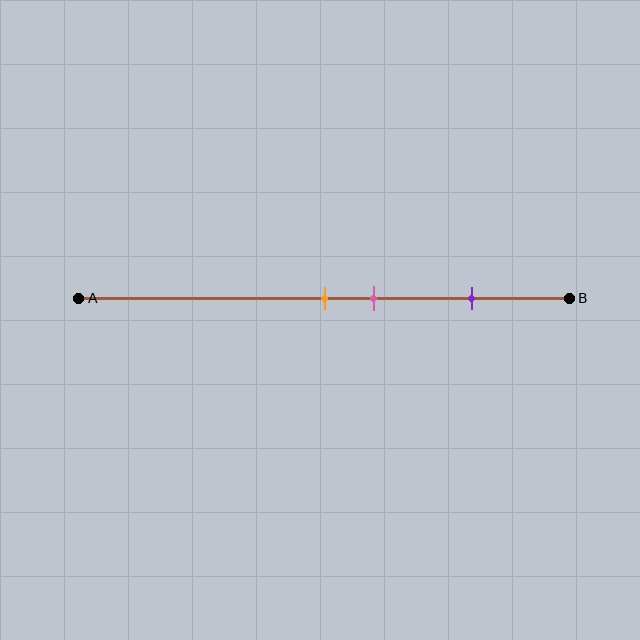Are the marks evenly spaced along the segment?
No, the marks are not evenly spaced.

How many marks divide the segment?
There are 3 marks dividing the segment.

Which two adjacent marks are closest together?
The orange and pink marks are the closest adjacent pair.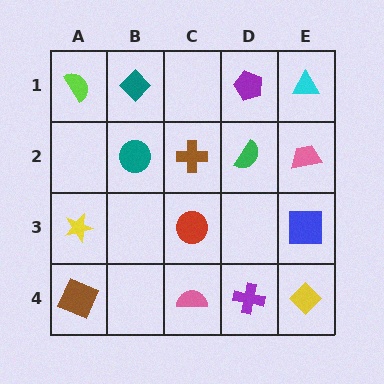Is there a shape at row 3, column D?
No, that cell is empty.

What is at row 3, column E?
A blue square.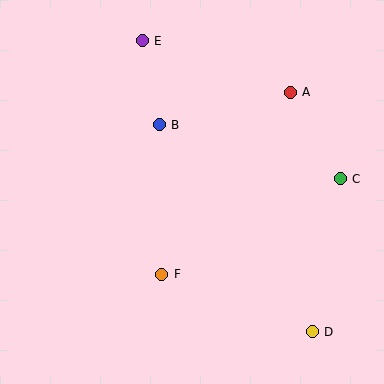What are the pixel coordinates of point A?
Point A is at (290, 92).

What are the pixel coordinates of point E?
Point E is at (142, 41).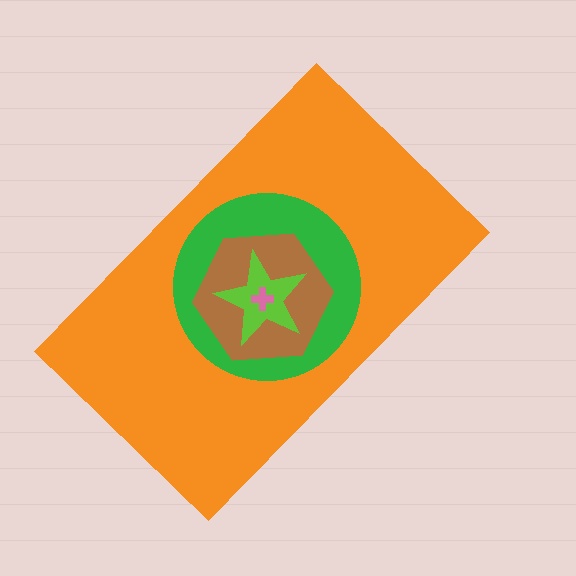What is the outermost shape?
The orange rectangle.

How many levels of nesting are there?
5.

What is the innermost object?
The pink cross.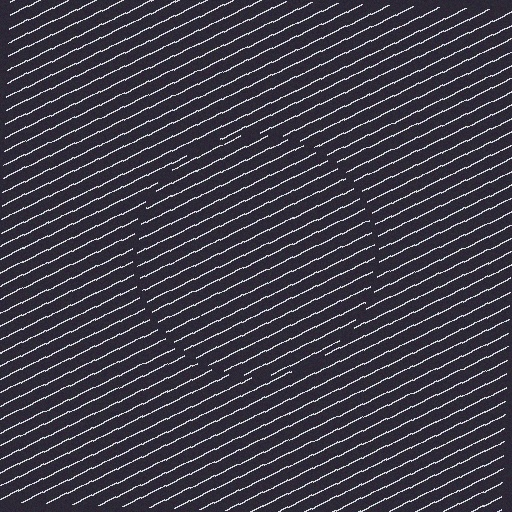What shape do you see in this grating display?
An illusory circle. The interior of the shape contains the same grating, shifted by half a period — the contour is defined by the phase discontinuity where line-ends from the inner and outer gratings abut.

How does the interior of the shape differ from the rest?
The interior of the shape contains the same grating, shifted by half a period — the contour is defined by the phase discontinuity where line-ends from the inner and outer gratings abut.